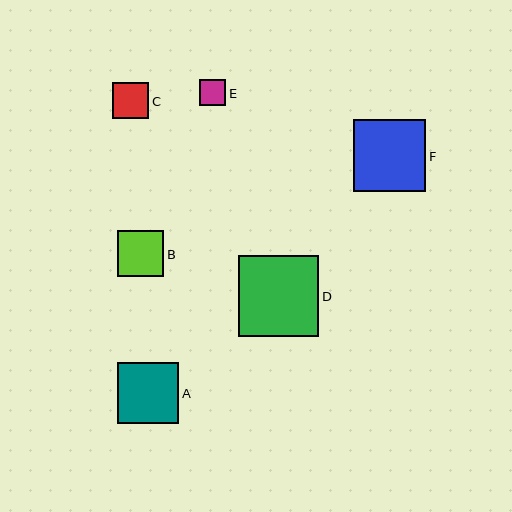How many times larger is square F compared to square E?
Square F is approximately 2.8 times the size of square E.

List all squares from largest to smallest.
From largest to smallest: D, F, A, B, C, E.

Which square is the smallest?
Square E is the smallest with a size of approximately 26 pixels.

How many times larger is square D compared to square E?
Square D is approximately 3.1 times the size of square E.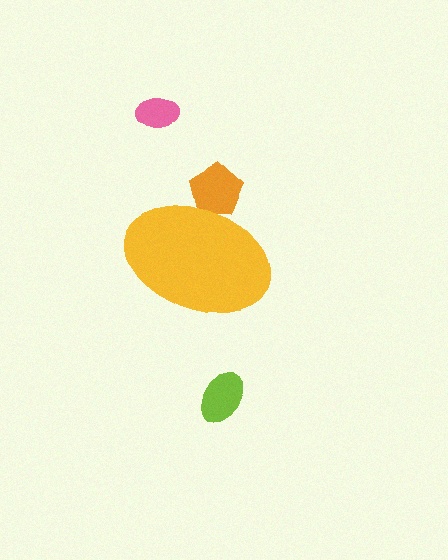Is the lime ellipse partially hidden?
No, the lime ellipse is fully visible.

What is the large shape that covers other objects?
A yellow ellipse.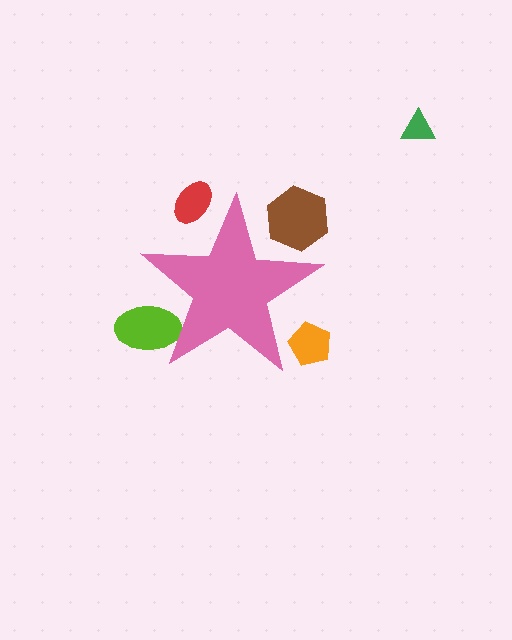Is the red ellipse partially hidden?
Yes, the red ellipse is partially hidden behind the pink star.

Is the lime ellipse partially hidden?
Yes, the lime ellipse is partially hidden behind the pink star.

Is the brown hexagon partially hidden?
Yes, the brown hexagon is partially hidden behind the pink star.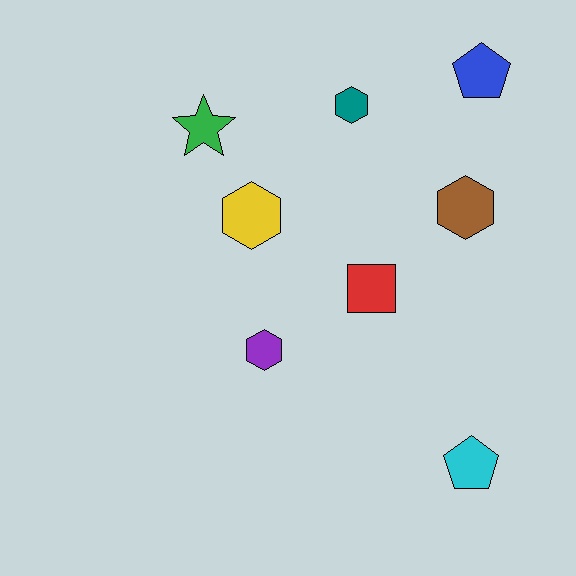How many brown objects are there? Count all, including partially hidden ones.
There is 1 brown object.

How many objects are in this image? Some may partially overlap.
There are 8 objects.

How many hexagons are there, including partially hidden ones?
There are 4 hexagons.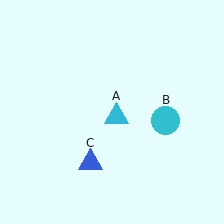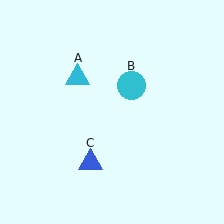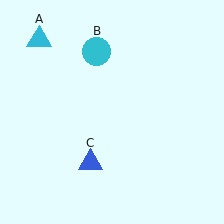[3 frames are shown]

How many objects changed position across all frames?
2 objects changed position: cyan triangle (object A), cyan circle (object B).